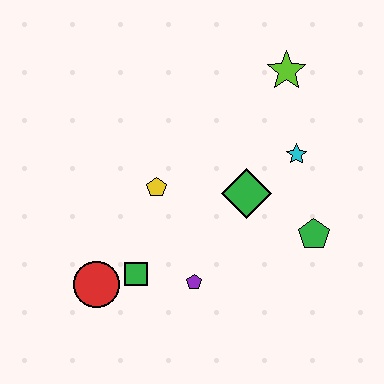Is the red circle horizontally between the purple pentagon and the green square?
No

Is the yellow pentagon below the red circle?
No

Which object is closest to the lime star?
The cyan star is closest to the lime star.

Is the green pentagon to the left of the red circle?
No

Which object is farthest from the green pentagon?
The red circle is farthest from the green pentagon.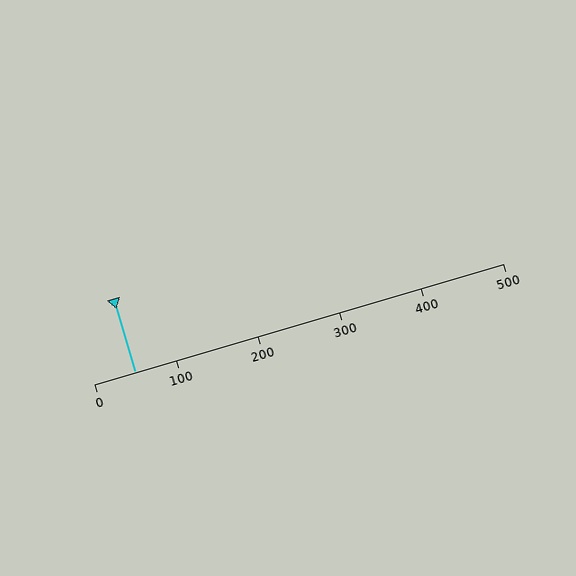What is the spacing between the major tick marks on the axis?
The major ticks are spaced 100 apart.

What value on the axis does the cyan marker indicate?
The marker indicates approximately 50.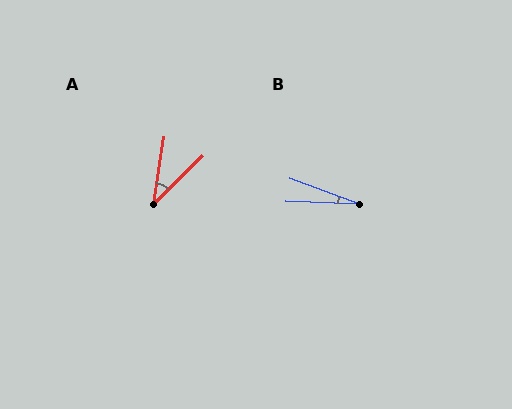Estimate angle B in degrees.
Approximately 18 degrees.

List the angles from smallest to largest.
B (18°), A (37°).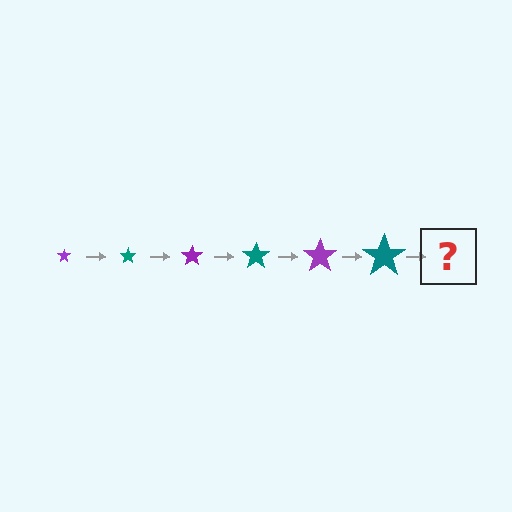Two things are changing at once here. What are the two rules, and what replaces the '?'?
The two rules are that the star grows larger each step and the color cycles through purple and teal. The '?' should be a purple star, larger than the previous one.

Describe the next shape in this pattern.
It should be a purple star, larger than the previous one.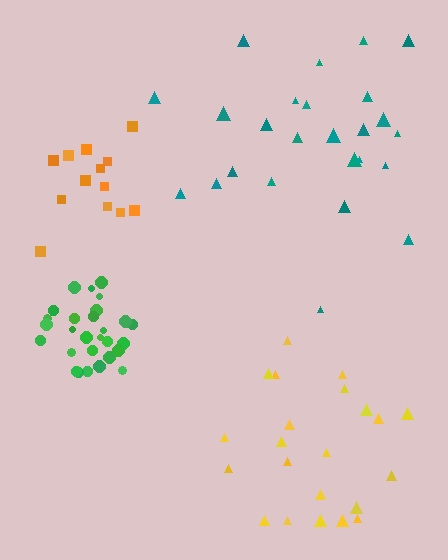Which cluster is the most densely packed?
Green.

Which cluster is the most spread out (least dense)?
Yellow.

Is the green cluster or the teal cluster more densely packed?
Green.